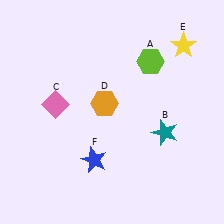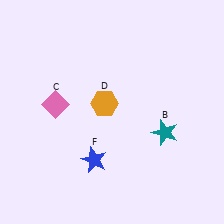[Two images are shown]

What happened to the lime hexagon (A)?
The lime hexagon (A) was removed in Image 2. It was in the top-right area of Image 1.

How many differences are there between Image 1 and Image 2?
There are 2 differences between the two images.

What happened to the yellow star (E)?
The yellow star (E) was removed in Image 2. It was in the top-right area of Image 1.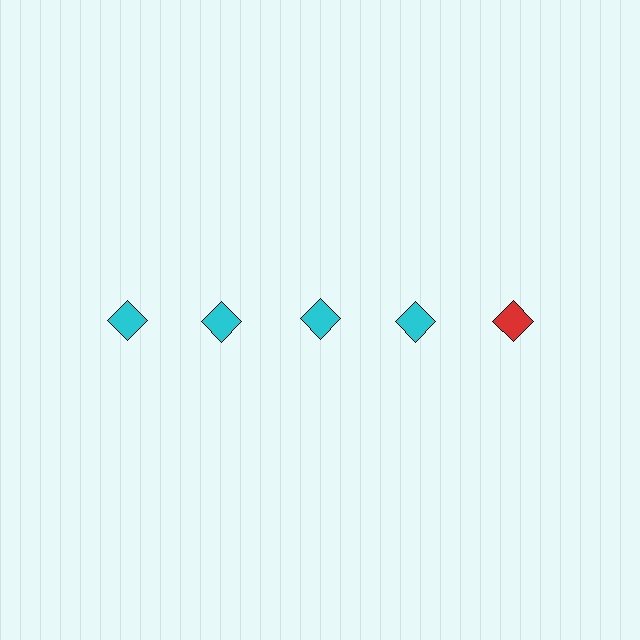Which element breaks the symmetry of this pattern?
The red diamond in the top row, rightmost column breaks the symmetry. All other shapes are cyan diamonds.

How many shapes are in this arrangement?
There are 5 shapes arranged in a grid pattern.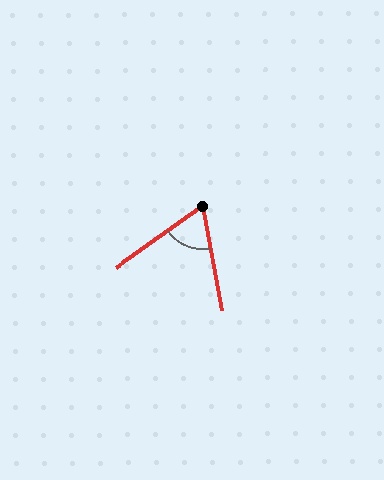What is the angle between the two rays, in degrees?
Approximately 65 degrees.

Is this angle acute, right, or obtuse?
It is acute.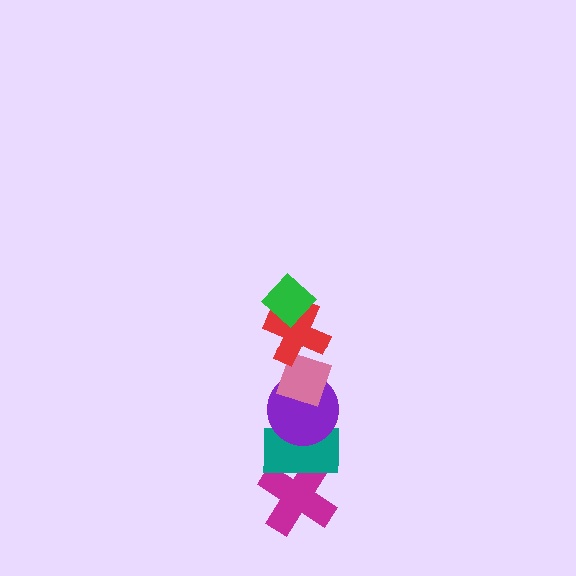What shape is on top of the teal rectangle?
The purple circle is on top of the teal rectangle.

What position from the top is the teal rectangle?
The teal rectangle is 5th from the top.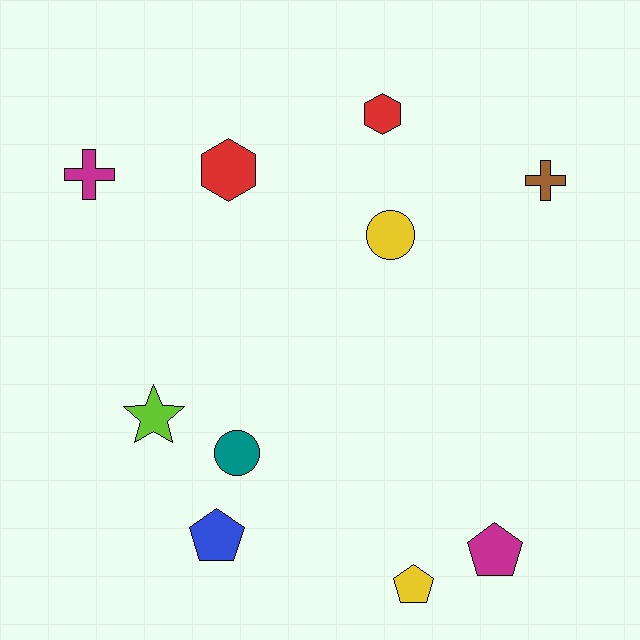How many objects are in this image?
There are 10 objects.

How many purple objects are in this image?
There are no purple objects.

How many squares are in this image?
There are no squares.